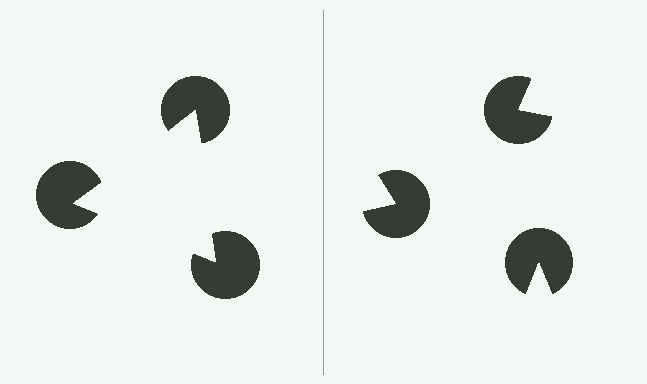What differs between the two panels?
The pac-man discs are positioned identically on both sides; only the wedge orientations differ. On the left they align to a triangle; on the right they are misaligned.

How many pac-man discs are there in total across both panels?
6 — 3 on each side.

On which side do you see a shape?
An illusory triangle appears on the left side. On the right side the wedge cuts are rotated, so no coherent shape forms.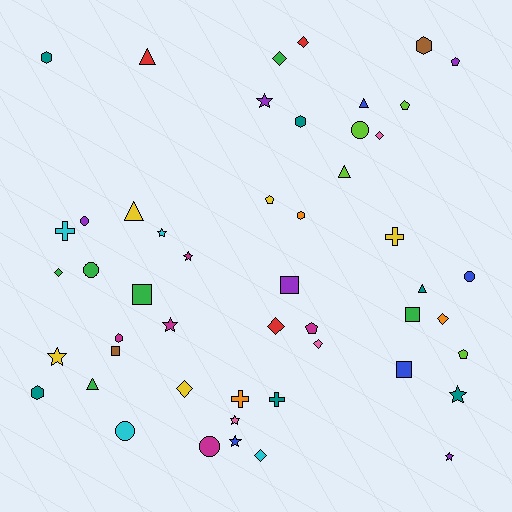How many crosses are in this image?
There are 4 crosses.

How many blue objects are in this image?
There are 4 blue objects.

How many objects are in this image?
There are 50 objects.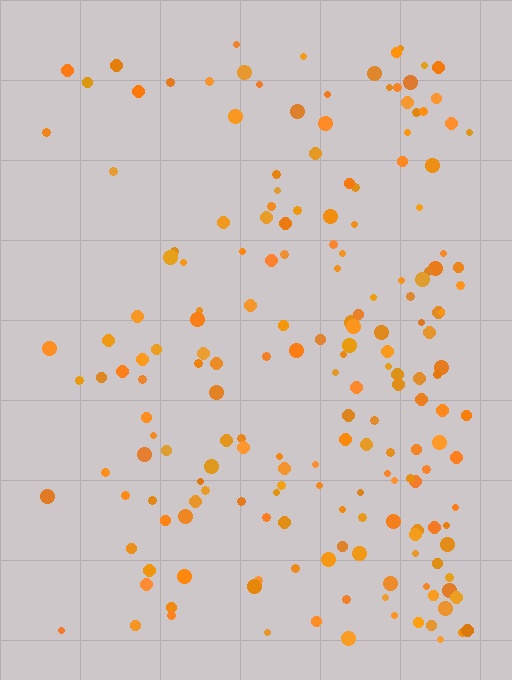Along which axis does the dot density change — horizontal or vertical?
Horizontal.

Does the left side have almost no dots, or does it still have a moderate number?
Still a moderate number, just noticeably fewer than the right.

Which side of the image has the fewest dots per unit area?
The left.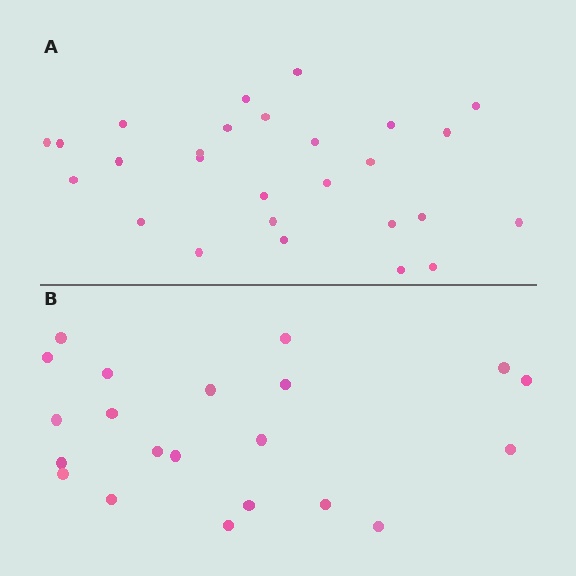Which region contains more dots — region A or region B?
Region A (the top region) has more dots.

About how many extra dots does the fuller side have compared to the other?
Region A has about 6 more dots than region B.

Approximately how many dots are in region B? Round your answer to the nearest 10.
About 20 dots. (The exact count is 21, which rounds to 20.)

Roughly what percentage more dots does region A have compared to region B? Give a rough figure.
About 30% more.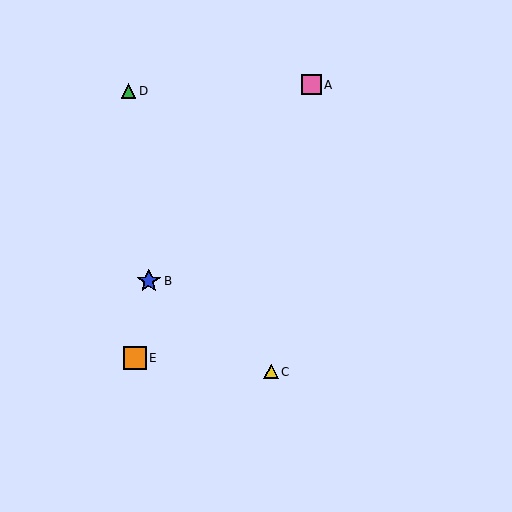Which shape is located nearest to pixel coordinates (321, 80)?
The pink square (labeled A) at (311, 85) is nearest to that location.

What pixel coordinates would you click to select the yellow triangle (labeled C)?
Click at (271, 372) to select the yellow triangle C.